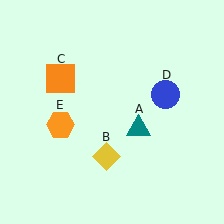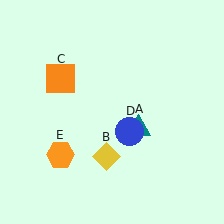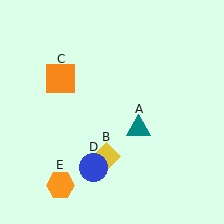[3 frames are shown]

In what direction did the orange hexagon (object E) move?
The orange hexagon (object E) moved down.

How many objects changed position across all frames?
2 objects changed position: blue circle (object D), orange hexagon (object E).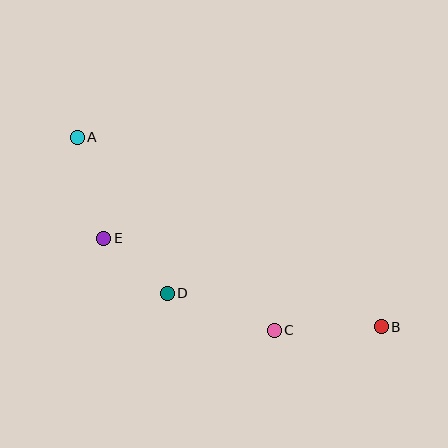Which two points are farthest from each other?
Points A and B are farthest from each other.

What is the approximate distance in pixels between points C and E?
The distance between C and E is approximately 194 pixels.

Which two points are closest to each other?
Points D and E are closest to each other.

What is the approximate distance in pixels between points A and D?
The distance between A and D is approximately 180 pixels.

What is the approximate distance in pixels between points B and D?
The distance between B and D is approximately 217 pixels.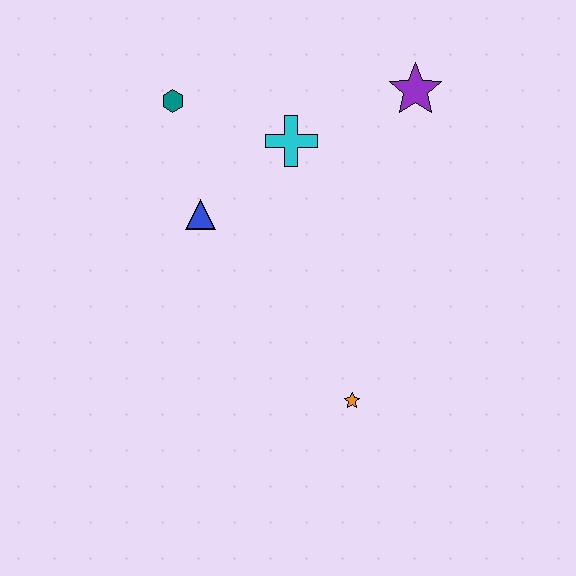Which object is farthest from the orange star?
The teal hexagon is farthest from the orange star.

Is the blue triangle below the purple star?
Yes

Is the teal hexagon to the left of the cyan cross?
Yes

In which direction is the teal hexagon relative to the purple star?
The teal hexagon is to the left of the purple star.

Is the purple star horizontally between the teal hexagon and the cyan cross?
No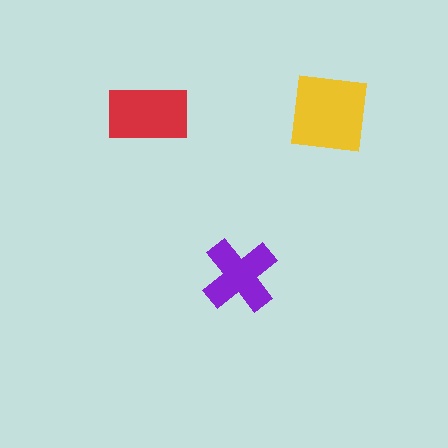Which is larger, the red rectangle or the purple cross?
The red rectangle.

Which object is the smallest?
The purple cross.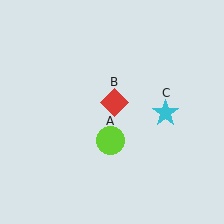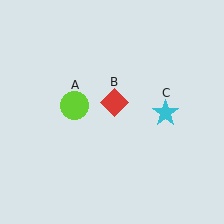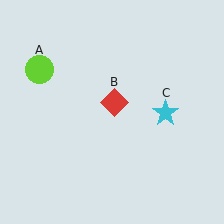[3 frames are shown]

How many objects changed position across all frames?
1 object changed position: lime circle (object A).